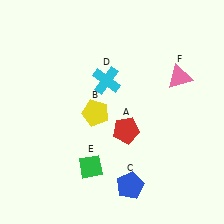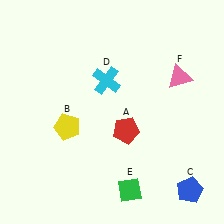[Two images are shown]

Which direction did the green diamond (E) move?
The green diamond (E) moved right.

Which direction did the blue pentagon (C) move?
The blue pentagon (C) moved right.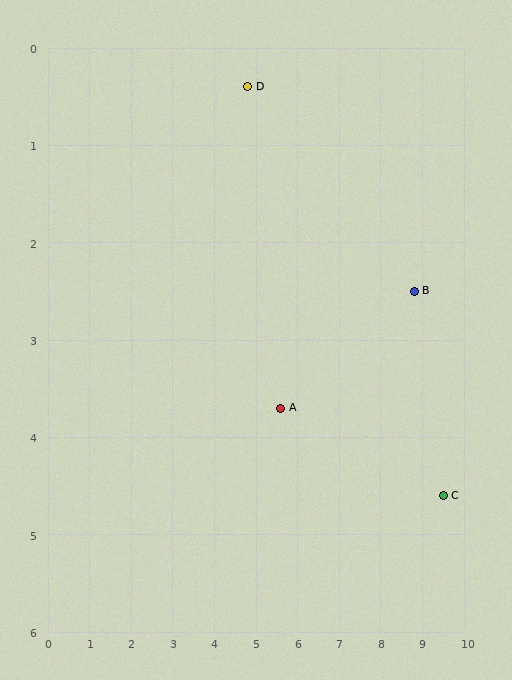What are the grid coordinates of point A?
Point A is at approximately (5.6, 3.7).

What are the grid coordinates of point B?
Point B is at approximately (8.8, 2.5).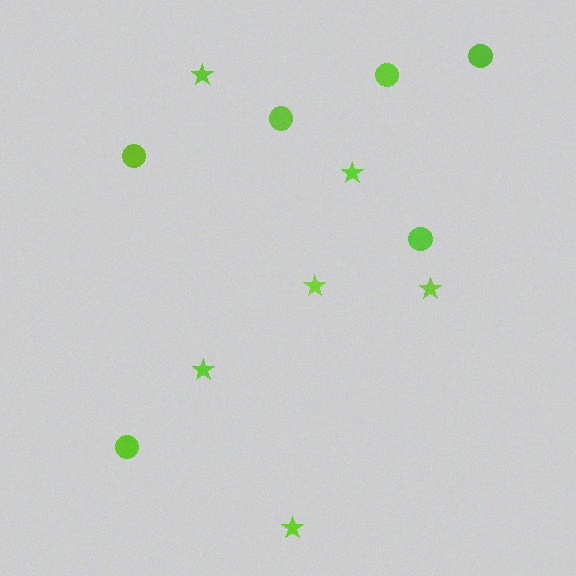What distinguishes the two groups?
There are 2 groups: one group of circles (6) and one group of stars (6).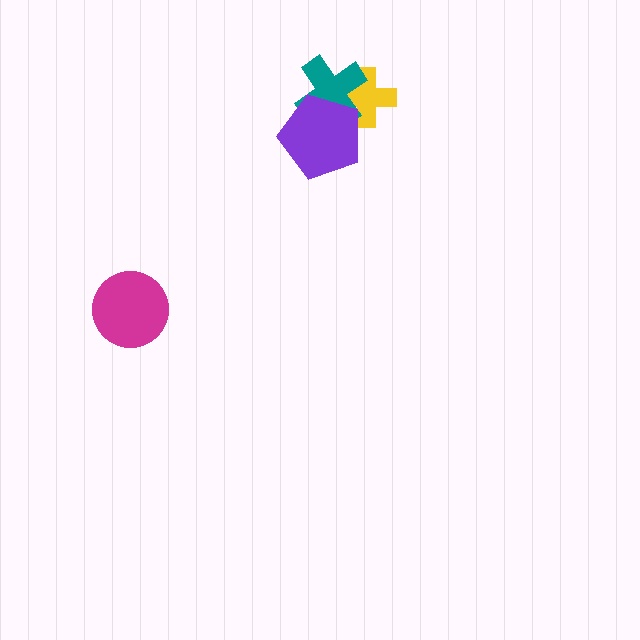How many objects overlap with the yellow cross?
2 objects overlap with the yellow cross.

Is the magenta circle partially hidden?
No, no other shape covers it.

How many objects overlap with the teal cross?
2 objects overlap with the teal cross.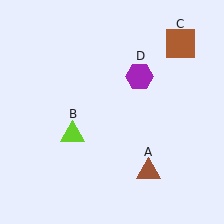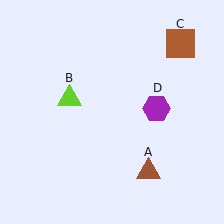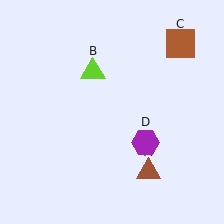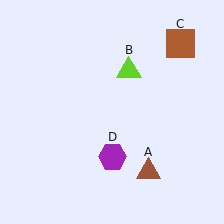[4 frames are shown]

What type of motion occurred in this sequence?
The lime triangle (object B), purple hexagon (object D) rotated clockwise around the center of the scene.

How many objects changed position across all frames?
2 objects changed position: lime triangle (object B), purple hexagon (object D).